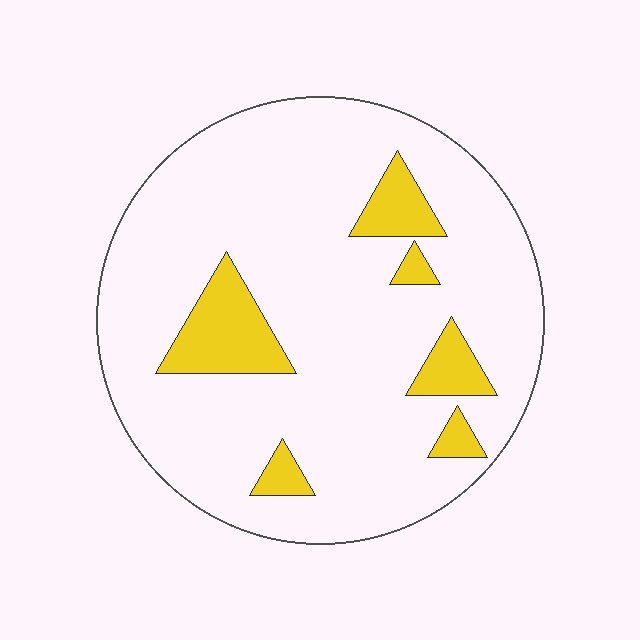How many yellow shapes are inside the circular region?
6.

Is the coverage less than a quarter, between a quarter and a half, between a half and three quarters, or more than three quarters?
Less than a quarter.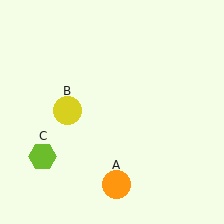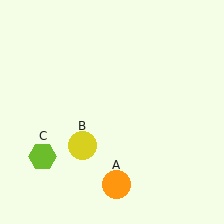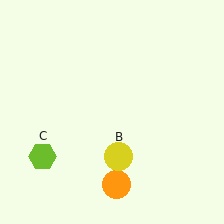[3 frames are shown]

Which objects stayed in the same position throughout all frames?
Orange circle (object A) and lime hexagon (object C) remained stationary.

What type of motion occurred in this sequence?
The yellow circle (object B) rotated counterclockwise around the center of the scene.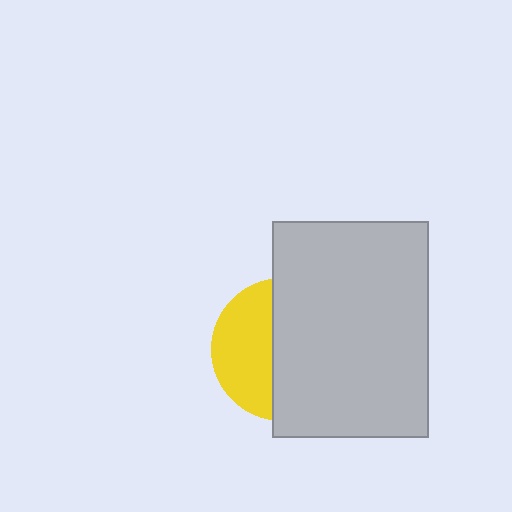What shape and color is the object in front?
The object in front is a light gray rectangle.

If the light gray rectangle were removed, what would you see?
You would see the complete yellow circle.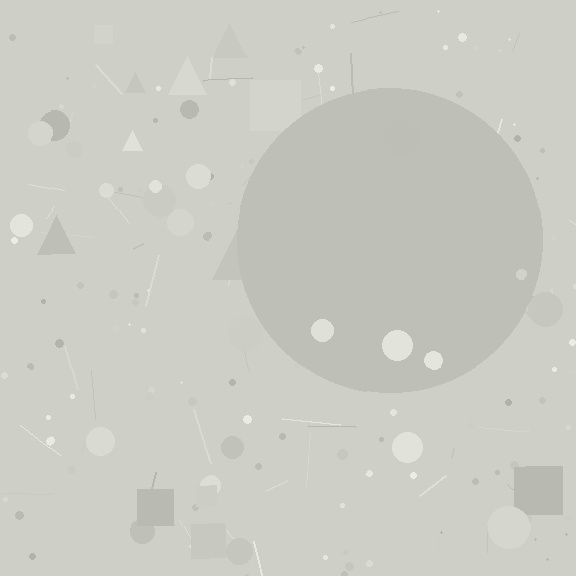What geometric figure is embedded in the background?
A circle is embedded in the background.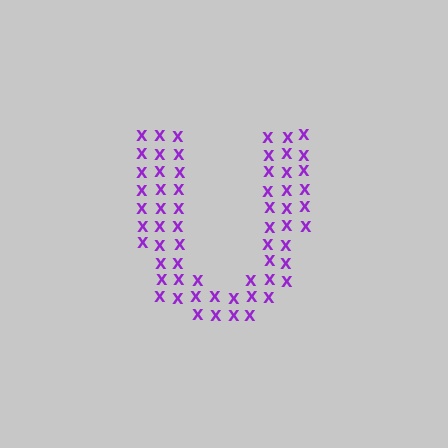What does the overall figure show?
The overall figure shows the letter U.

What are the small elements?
The small elements are letter X's.